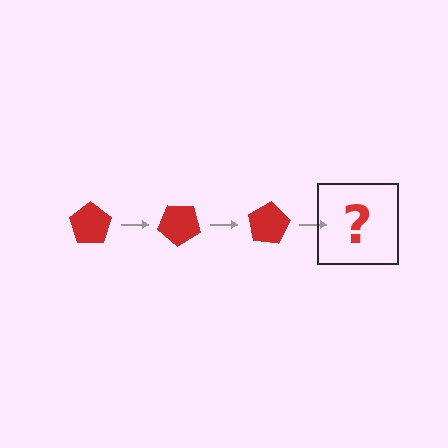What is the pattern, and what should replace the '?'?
The pattern is that the pentagon rotates 40 degrees each step. The '?' should be a red pentagon rotated 120 degrees.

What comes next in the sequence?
The next element should be a red pentagon rotated 120 degrees.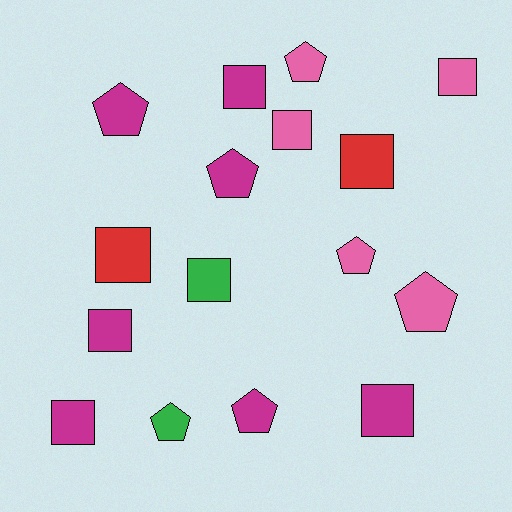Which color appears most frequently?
Magenta, with 7 objects.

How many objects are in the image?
There are 16 objects.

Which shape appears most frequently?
Square, with 9 objects.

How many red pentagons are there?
There are no red pentagons.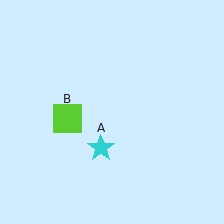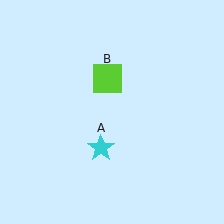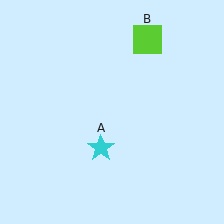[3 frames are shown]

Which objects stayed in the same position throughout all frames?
Cyan star (object A) remained stationary.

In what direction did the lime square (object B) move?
The lime square (object B) moved up and to the right.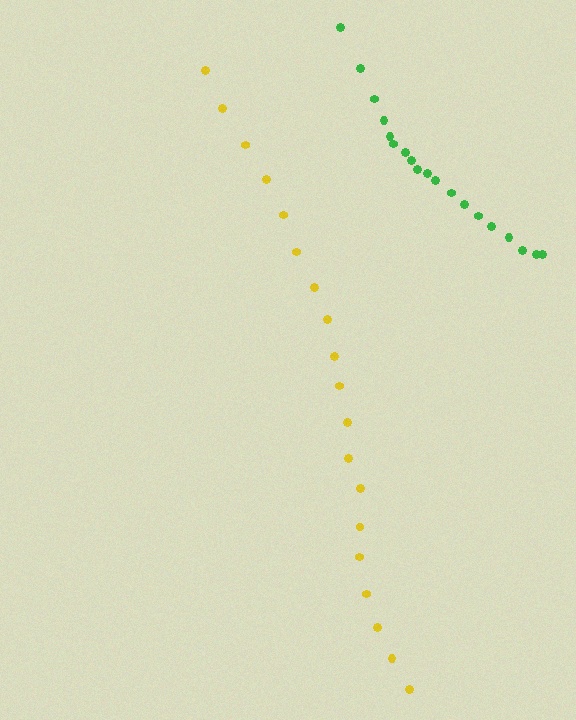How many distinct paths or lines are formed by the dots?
There are 2 distinct paths.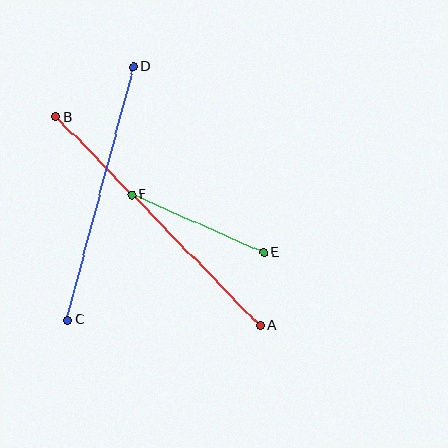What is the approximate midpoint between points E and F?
The midpoint is at approximately (198, 224) pixels.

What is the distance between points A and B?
The distance is approximately 292 pixels.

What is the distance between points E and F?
The distance is approximately 144 pixels.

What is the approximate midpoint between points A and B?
The midpoint is at approximately (158, 221) pixels.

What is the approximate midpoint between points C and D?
The midpoint is at approximately (101, 193) pixels.